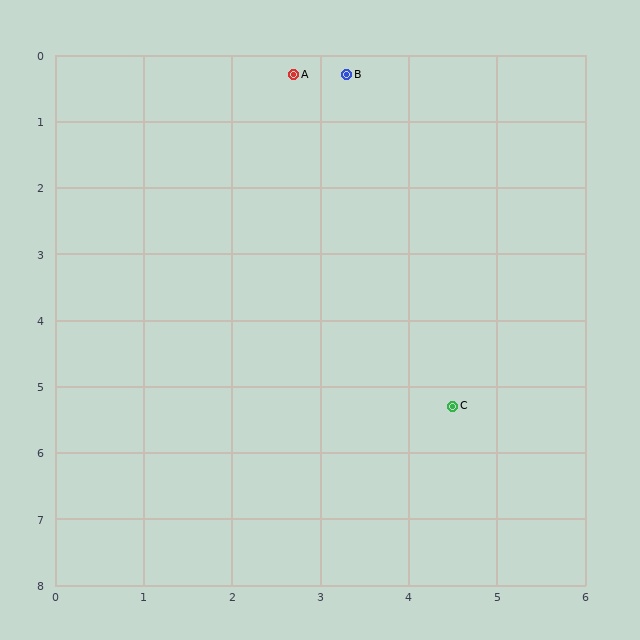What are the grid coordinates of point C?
Point C is at approximately (4.5, 5.3).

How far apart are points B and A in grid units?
Points B and A are about 0.6 grid units apart.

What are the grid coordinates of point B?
Point B is at approximately (3.3, 0.3).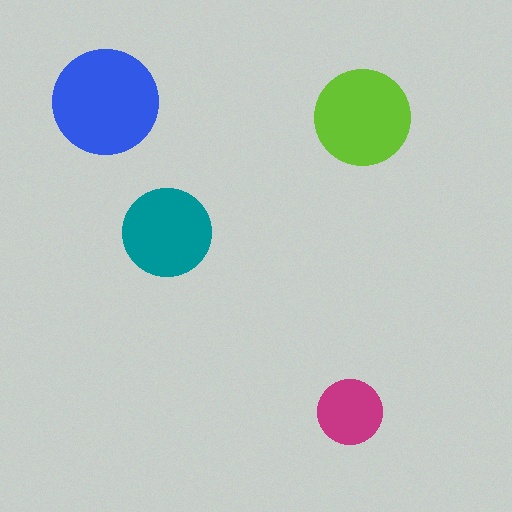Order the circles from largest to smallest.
the blue one, the lime one, the teal one, the magenta one.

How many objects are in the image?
There are 4 objects in the image.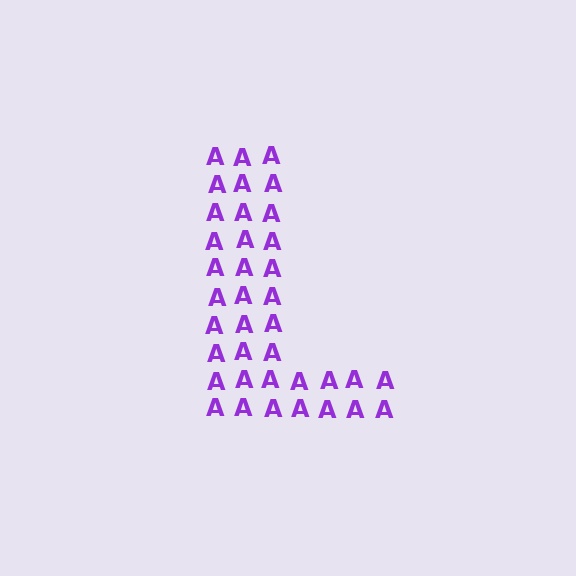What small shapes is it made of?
It is made of small letter A's.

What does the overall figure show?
The overall figure shows the letter L.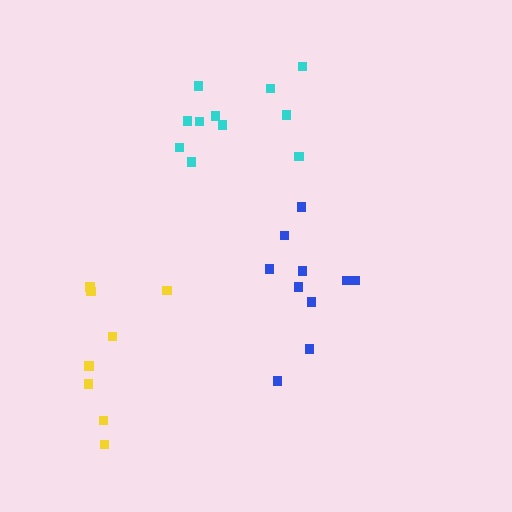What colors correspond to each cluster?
The clusters are colored: cyan, yellow, blue.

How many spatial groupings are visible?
There are 3 spatial groupings.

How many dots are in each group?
Group 1: 11 dots, Group 2: 8 dots, Group 3: 10 dots (29 total).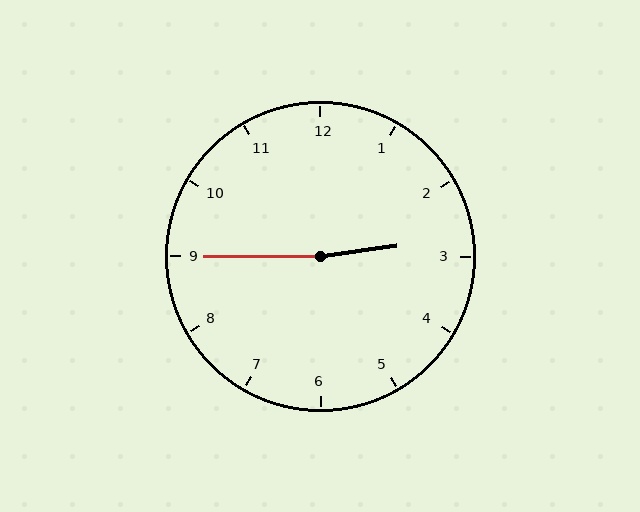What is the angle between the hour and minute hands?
Approximately 172 degrees.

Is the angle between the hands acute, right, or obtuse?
It is obtuse.